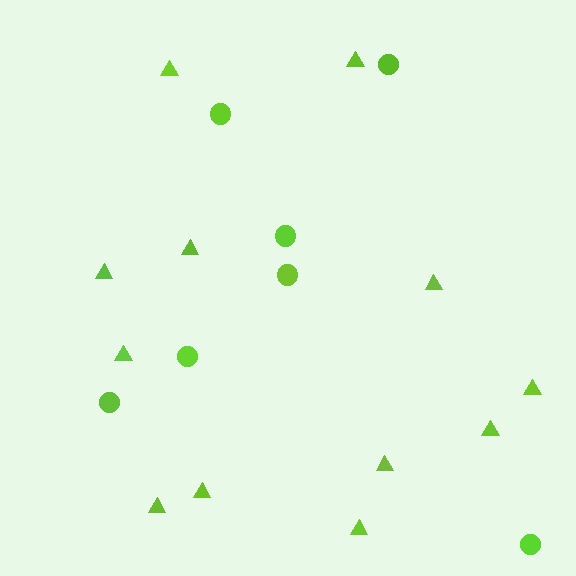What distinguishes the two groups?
There are 2 groups: one group of triangles (12) and one group of circles (7).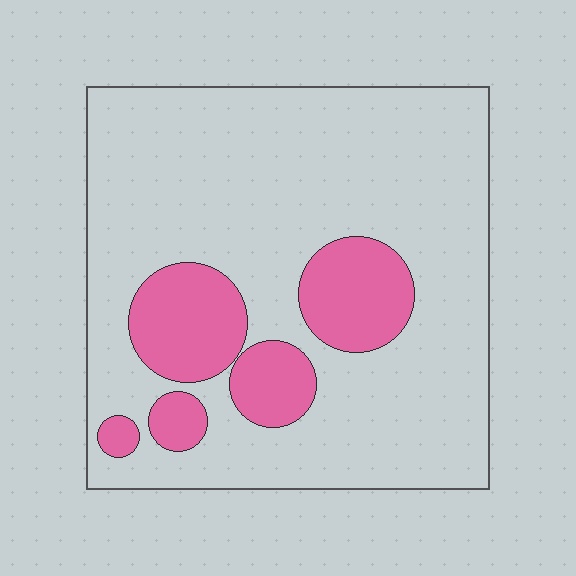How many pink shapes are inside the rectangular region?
5.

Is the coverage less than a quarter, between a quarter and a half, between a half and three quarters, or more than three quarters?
Less than a quarter.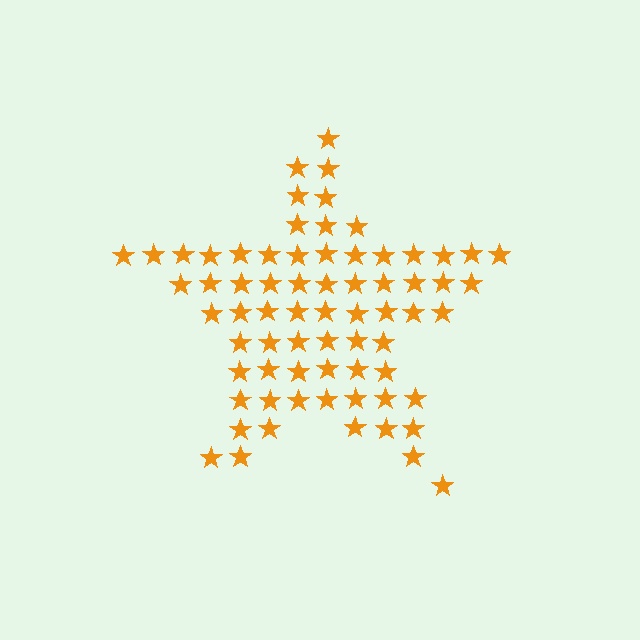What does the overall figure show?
The overall figure shows a star.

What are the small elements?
The small elements are stars.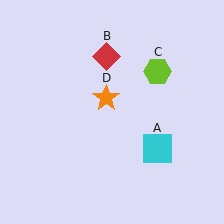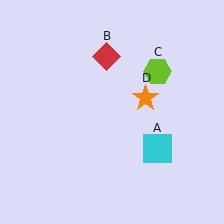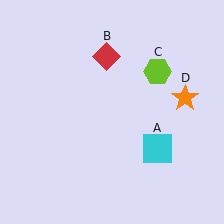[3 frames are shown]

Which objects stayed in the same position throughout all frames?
Cyan square (object A) and red diamond (object B) and lime hexagon (object C) remained stationary.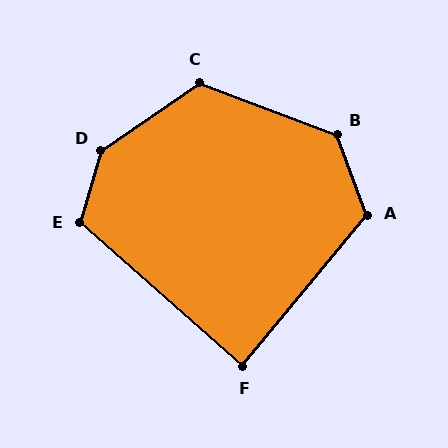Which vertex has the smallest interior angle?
F, at approximately 88 degrees.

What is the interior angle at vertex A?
Approximately 120 degrees (obtuse).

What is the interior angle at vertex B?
Approximately 132 degrees (obtuse).